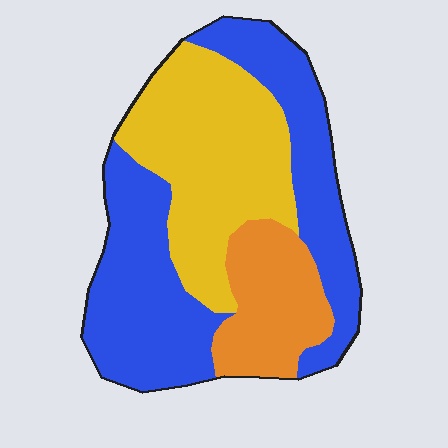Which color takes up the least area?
Orange, at roughly 20%.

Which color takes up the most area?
Blue, at roughly 50%.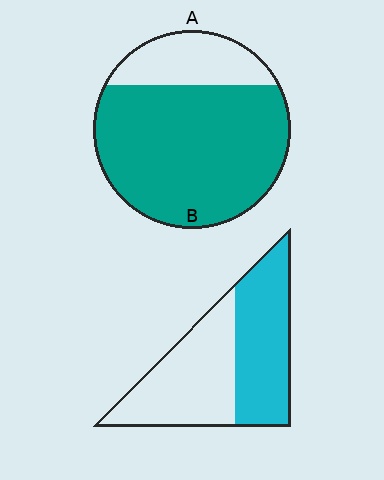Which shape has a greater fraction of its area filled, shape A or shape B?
Shape A.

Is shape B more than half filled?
Roughly half.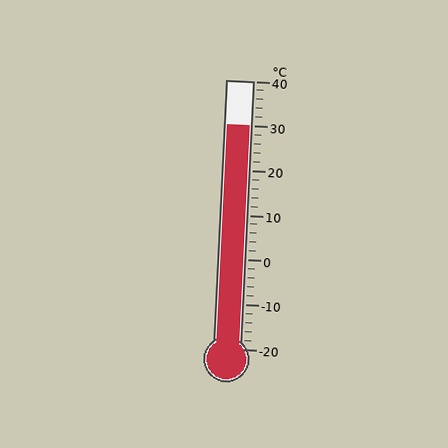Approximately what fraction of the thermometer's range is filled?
The thermometer is filled to approximately 85% of its range.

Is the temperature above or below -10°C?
The temperature is above -10°C.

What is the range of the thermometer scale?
The thermometer scale ranges from -20°C to 40°C.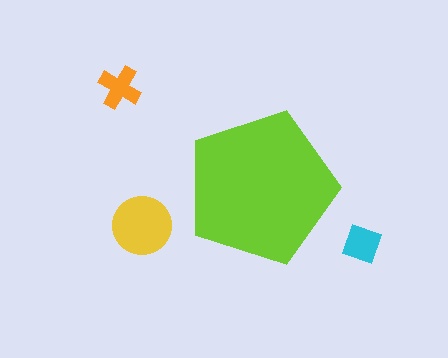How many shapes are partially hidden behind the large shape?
0 shapes are partially hidden.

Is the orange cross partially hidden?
No, the orange cross is fully visible.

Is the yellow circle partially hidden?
No, the yellow circle is fully visible.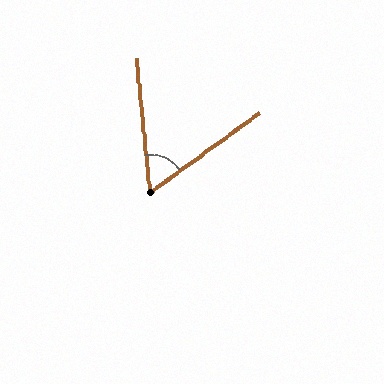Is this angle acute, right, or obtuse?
It is acute.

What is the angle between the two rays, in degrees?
Approximately 60 degrees.